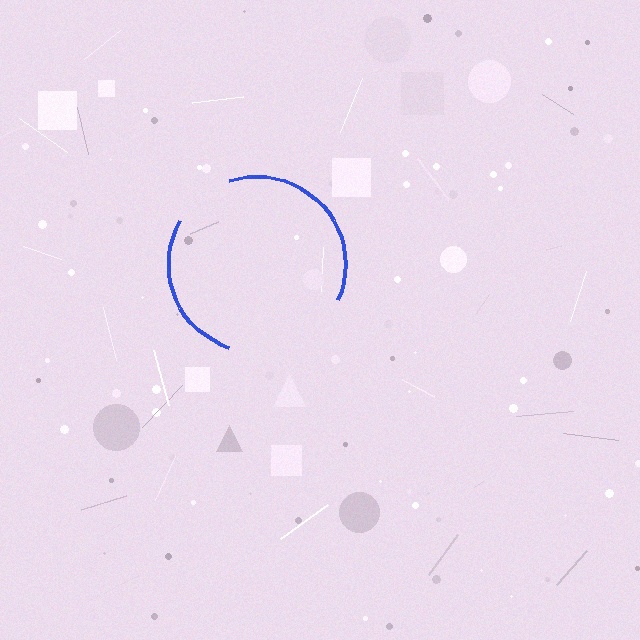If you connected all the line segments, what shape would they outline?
They would outline a circle.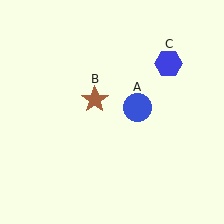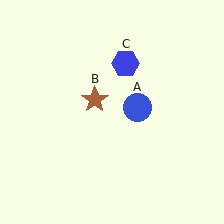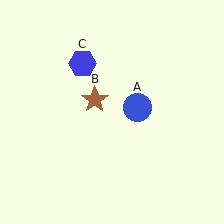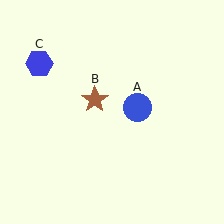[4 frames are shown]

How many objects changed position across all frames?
1 object changed position: blue hexagon (object C).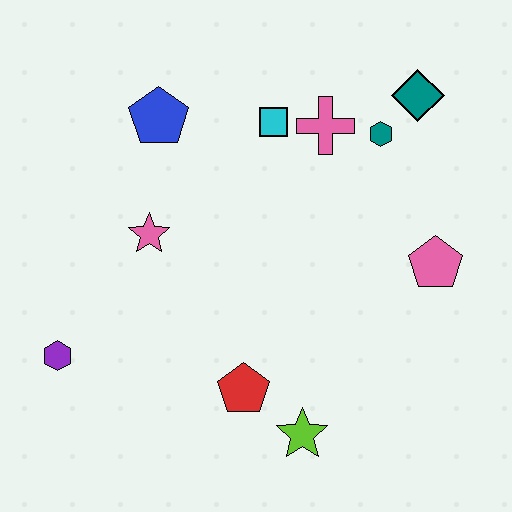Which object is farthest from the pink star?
The teal diamond is farthest from the pink star.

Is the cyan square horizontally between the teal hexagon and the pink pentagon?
No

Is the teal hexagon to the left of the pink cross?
No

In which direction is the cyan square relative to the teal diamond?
The cyan square is to the left of the teal diamond.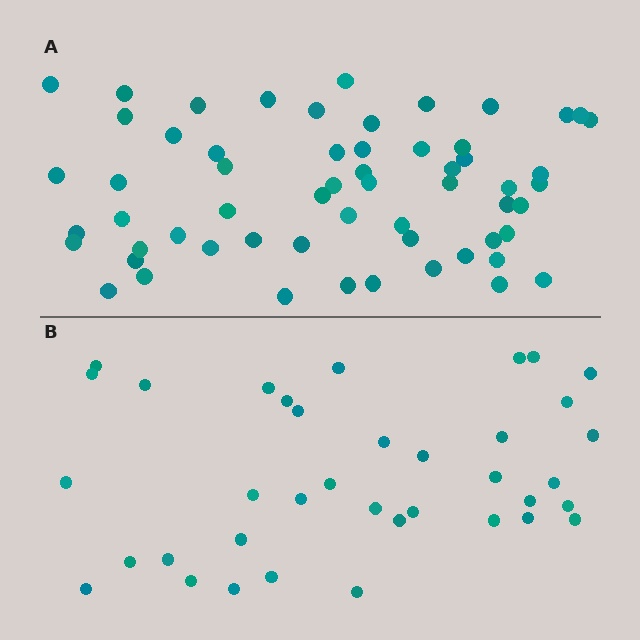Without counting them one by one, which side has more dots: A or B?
Region A (the top region) has more dots.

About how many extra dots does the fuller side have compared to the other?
Region A has approximately 20 more dots than region B.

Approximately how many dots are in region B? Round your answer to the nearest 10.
About 40 dots. (The exact count is 37, which rounds to 40.)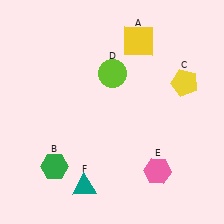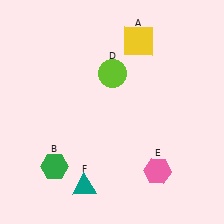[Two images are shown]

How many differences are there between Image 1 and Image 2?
There is 1 difference between the two images.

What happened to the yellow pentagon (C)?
The yellow pentagon (C) was removed in Image 2. It was in the top-right area of Image 1.